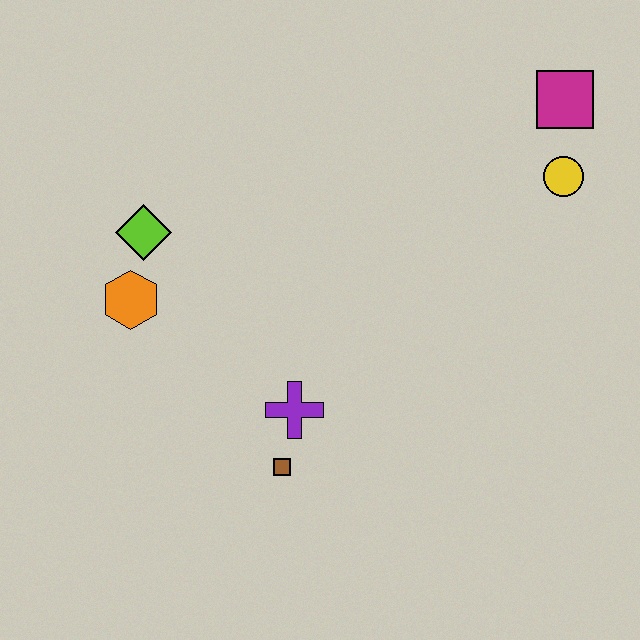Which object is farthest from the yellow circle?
The orange hexagon is farthest from the yellow circle.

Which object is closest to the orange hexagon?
The lime diamond is closest to the orange hexagon.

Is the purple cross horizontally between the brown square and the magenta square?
Yes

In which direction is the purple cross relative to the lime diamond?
The purple cross is below the lime diamond.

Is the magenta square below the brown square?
No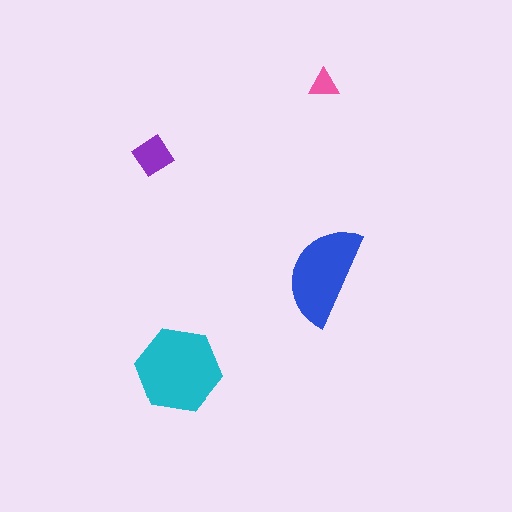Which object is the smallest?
The pink triangle.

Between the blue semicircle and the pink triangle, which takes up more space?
The blue semicircle.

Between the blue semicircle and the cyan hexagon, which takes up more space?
The cyan hexagon.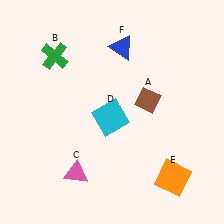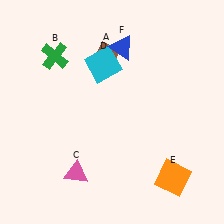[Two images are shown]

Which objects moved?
The objects that moved are: the brown diamond (A), the cyan square (D).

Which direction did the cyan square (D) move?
The cyan square (D) moved up.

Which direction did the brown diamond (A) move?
The brown diamond (A) moved up.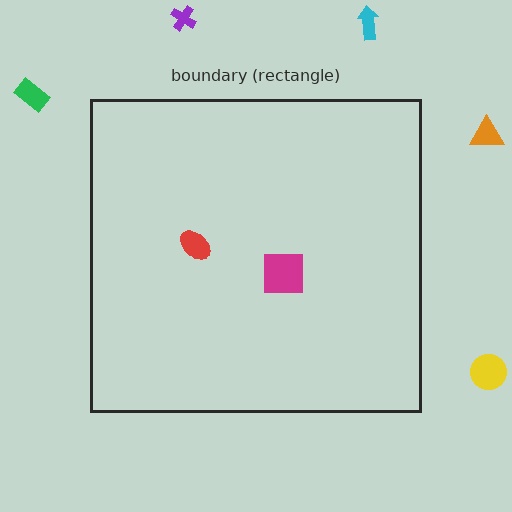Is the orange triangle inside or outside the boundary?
Outside.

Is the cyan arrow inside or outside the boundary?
Outside.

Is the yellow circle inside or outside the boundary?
Outside.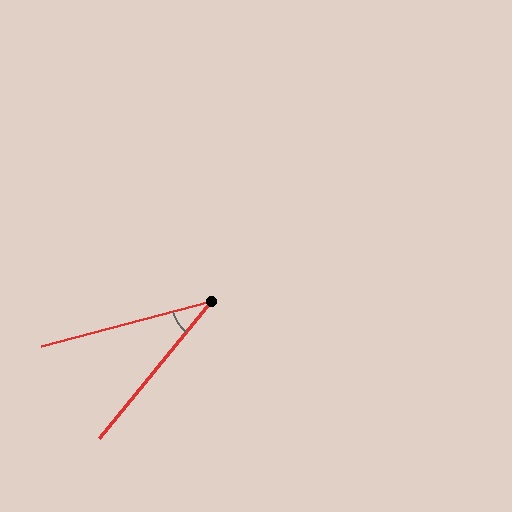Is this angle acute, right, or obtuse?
It is acute.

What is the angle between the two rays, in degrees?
Approximately 36 degrees.